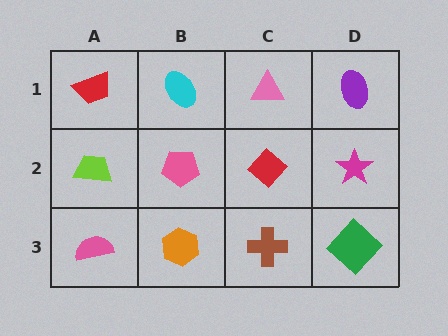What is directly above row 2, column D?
A purple ellipse.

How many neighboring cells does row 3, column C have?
3.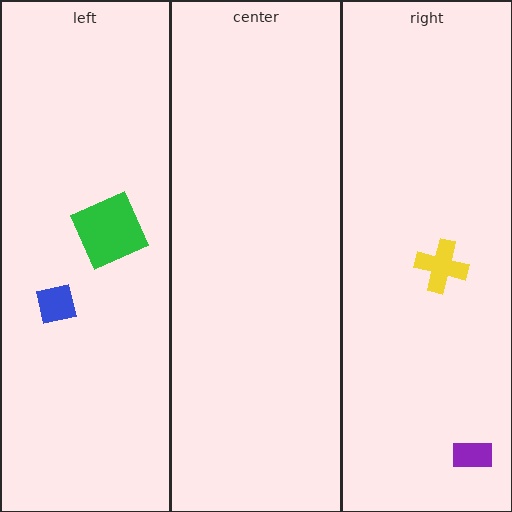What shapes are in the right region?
The yellow cross, the purple rectangle.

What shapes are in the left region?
The green square, the blue square.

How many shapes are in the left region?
2.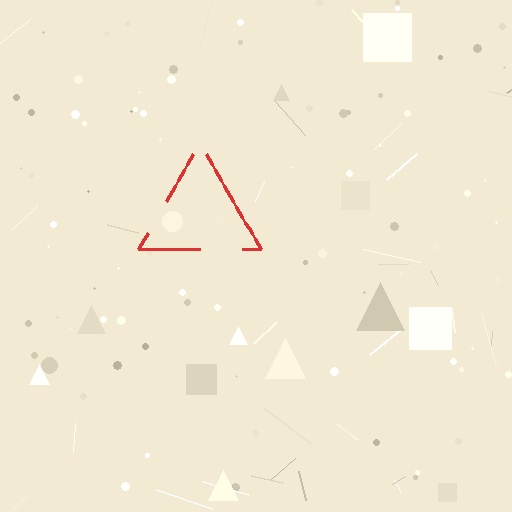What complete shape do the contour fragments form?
The contour fragments form a triangle.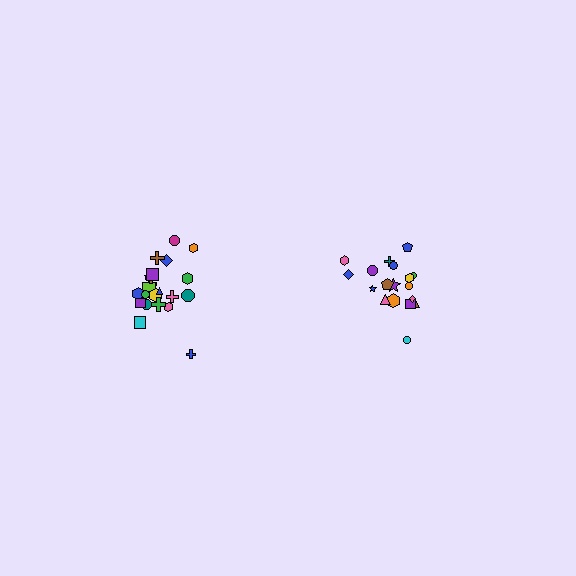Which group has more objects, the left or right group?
The left group.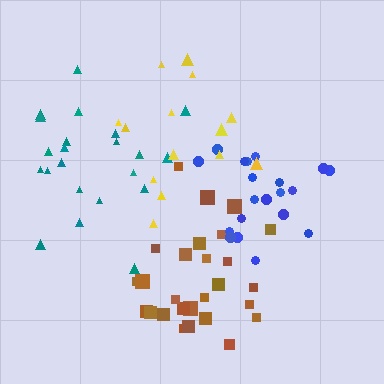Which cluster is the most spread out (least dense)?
Teal.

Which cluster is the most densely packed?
Blue.